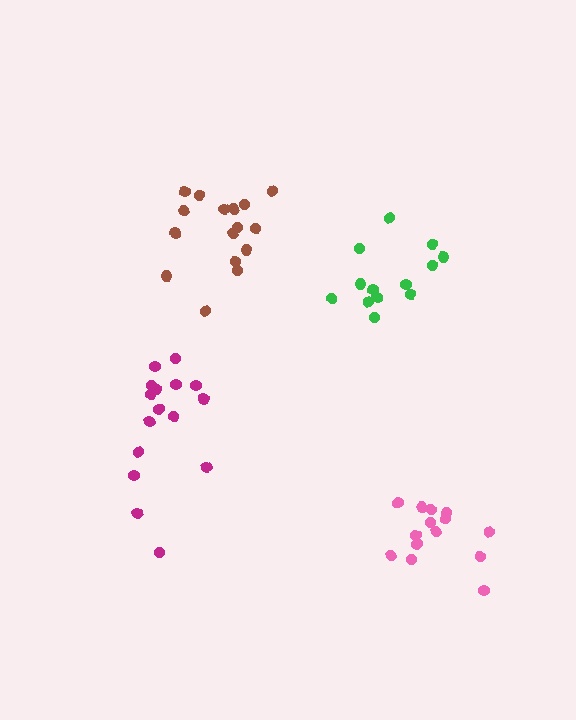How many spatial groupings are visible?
There are 4 spatial groupings.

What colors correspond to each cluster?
The clusters are colored: brown, green, magenta, pink.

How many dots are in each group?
Group 1: 16 dots, Group 2: 13 dots, Group 3: 16 dots, Group 4: 14 dots (59 total).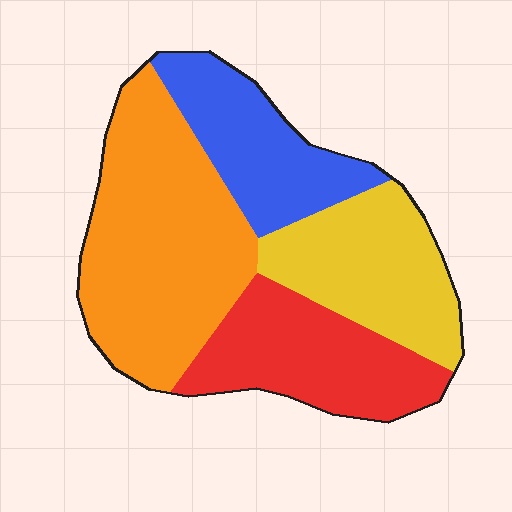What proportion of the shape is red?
Red covers 22% of the shape.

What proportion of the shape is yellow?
Yellow covers 22% of the shape.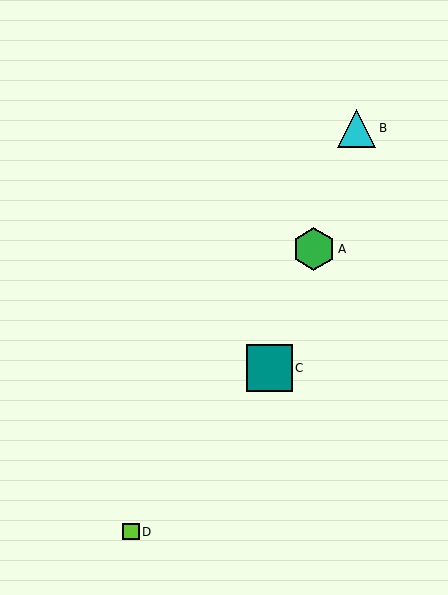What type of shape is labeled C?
Shape C is a teal square.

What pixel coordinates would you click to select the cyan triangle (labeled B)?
Click at (357, 128) to select the cyan triangle B.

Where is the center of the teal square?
The center of the teal square is at (269, 368).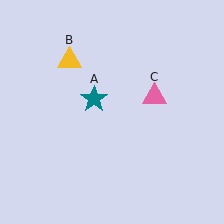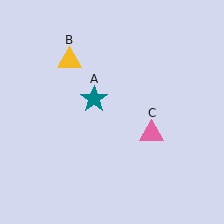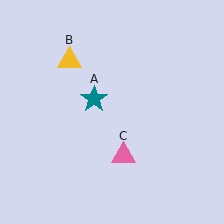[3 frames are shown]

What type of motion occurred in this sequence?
The pink triangle (object C) rotated clockwise around the center of the scene.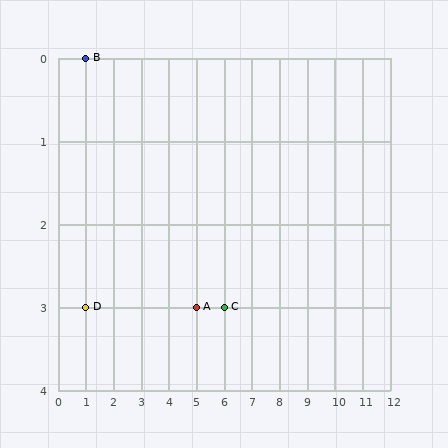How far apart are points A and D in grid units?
Points A and D are 4 columns apart.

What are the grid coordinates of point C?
Point C is at grid coordinates (6, 3).